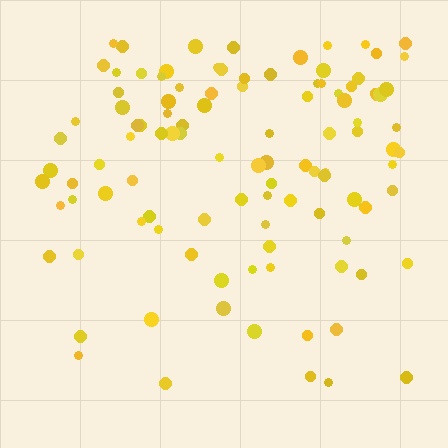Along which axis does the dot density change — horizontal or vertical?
Vertical.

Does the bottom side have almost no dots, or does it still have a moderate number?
Still a moderate number, just noticeably fewer than the top.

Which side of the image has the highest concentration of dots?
The top.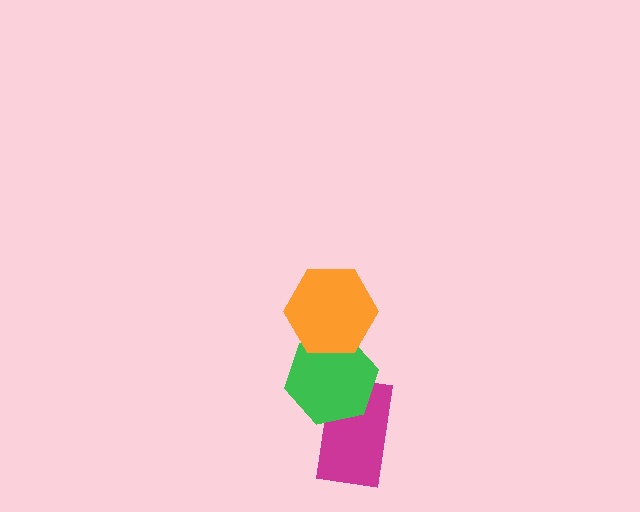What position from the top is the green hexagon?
The green hexagon is 2nd from the top.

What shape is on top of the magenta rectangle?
The green hexagon is on top of the magenta rectangle.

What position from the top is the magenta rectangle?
The magenta rectangle is 3rd from the top.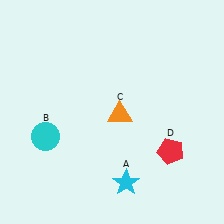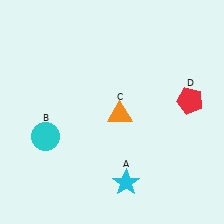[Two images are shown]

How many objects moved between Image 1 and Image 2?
1 object moved between the two images.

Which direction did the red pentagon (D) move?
The red pentagon (D) moved up.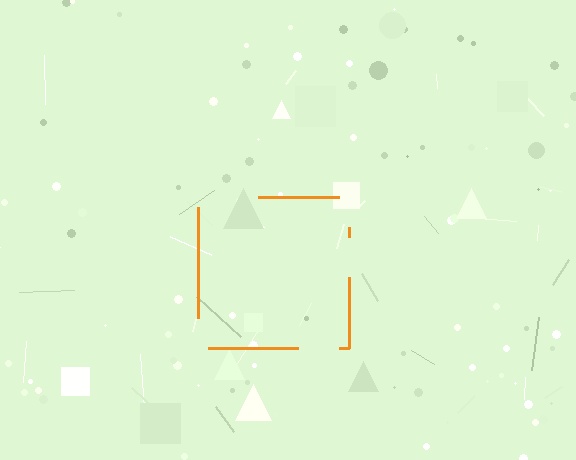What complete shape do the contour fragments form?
The contour fragments form a square.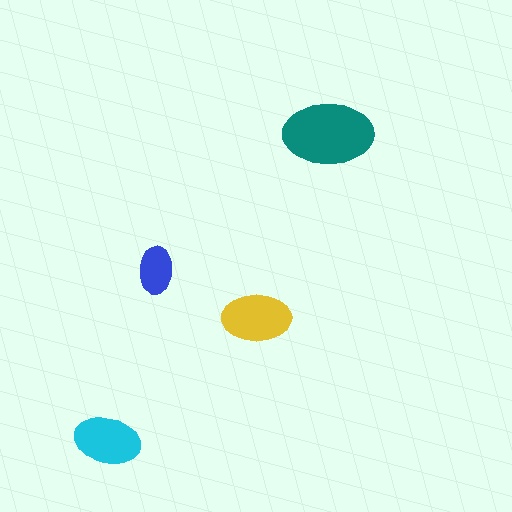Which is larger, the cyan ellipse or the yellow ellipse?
The yellow one.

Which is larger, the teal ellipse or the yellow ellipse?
The teal one.